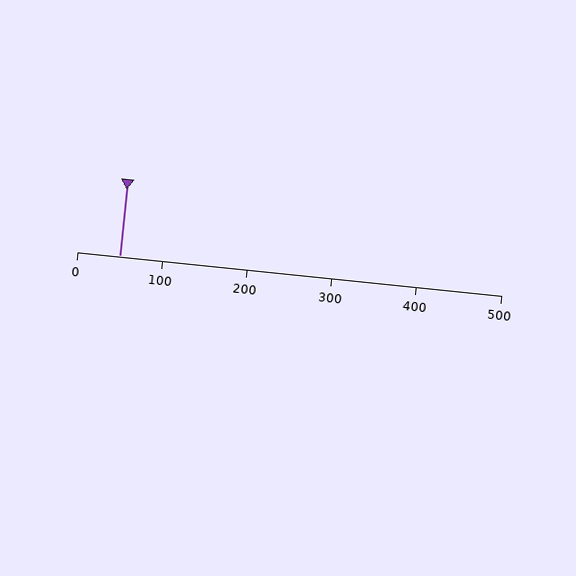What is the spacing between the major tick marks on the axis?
The major ticks are spaced 100 apart.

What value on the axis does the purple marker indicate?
The marker indicates approximately 50.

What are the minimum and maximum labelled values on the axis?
The axis runs from 0 to 500.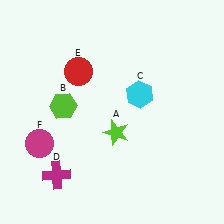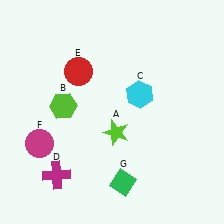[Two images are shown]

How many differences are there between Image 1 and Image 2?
There is 1 difference between the two images.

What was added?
A green diamond (G) was added in Image 2.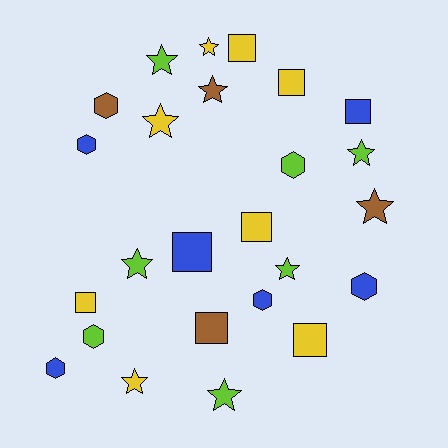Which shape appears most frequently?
Star, with 10 objects.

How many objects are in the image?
There are 25 objects.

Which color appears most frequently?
Yellow, with 8 objects.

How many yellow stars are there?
There are 3 yellow stars.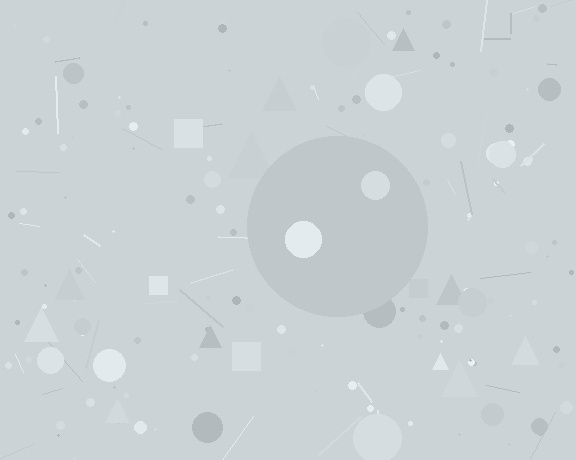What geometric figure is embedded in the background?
A circle is embedded in the background.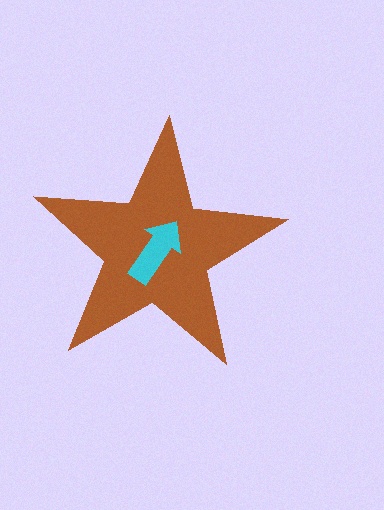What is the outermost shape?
The brown star.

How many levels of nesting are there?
2.